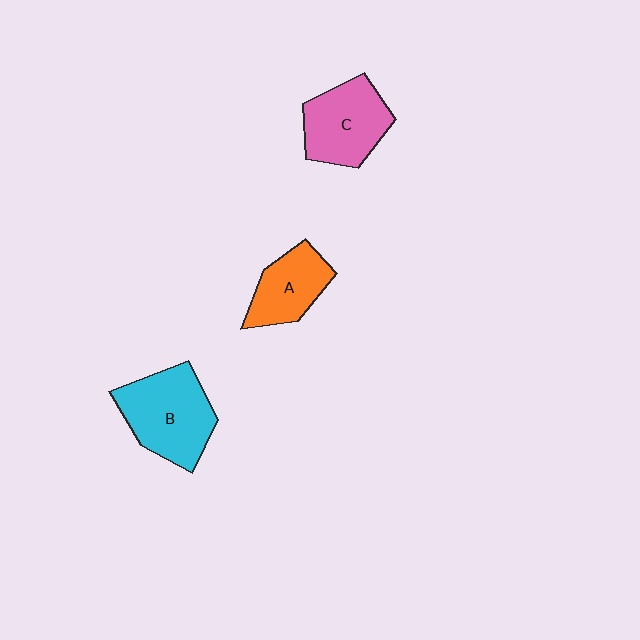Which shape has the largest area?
Shape B (cyan).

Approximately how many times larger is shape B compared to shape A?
Approximately 1.5 times.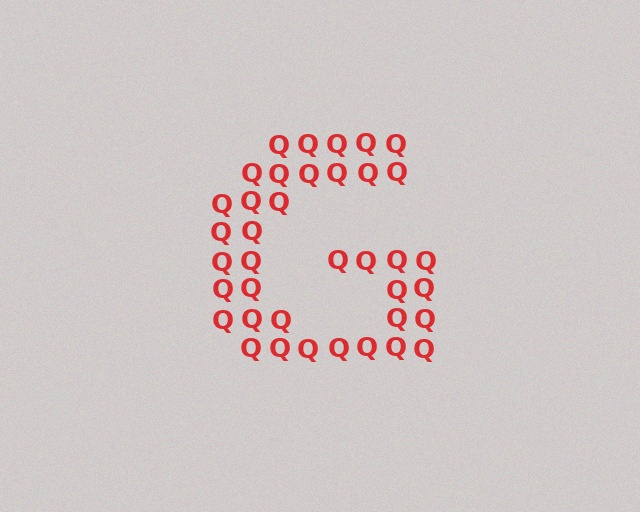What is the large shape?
The large shape is the letter G.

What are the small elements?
The small elements are letter Q's.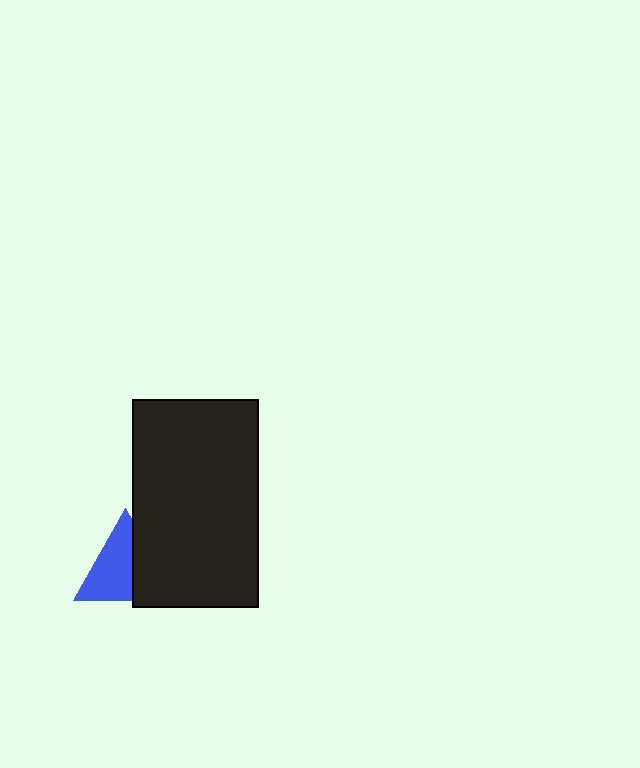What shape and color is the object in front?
The object in front is a black rectangle.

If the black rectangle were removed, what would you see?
You would see the complete blue triangle.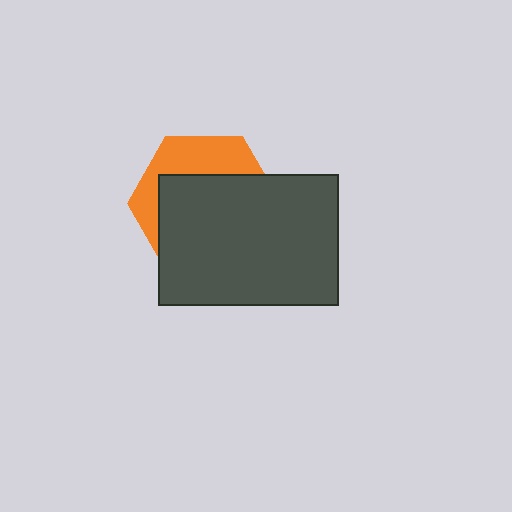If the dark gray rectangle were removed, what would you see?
You would see the complete orange hexagon.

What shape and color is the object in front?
The object in front is a dark gray rectangle.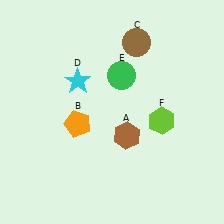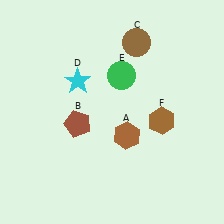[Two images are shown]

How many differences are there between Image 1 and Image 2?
There are 2 differences between the two images.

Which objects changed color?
B changed from orange to brown. F changed from lime to brown.